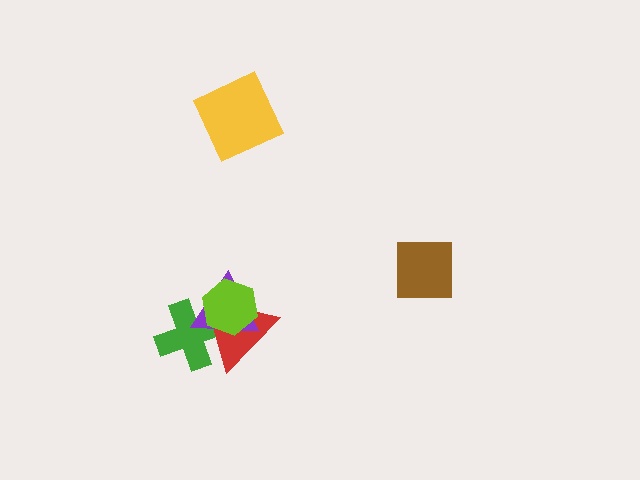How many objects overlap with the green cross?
3 objects overlap with the green cross.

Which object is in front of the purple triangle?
The lime hexagon is in front of the purple triangle.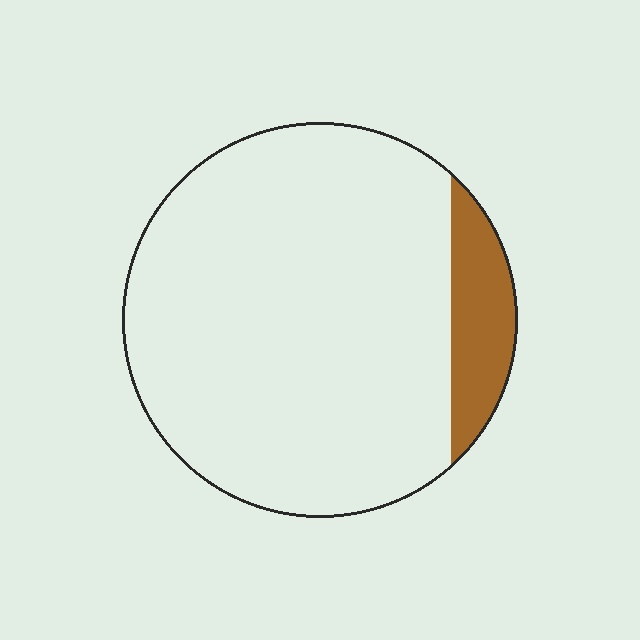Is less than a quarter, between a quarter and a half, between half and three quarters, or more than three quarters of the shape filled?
Less than a quarter.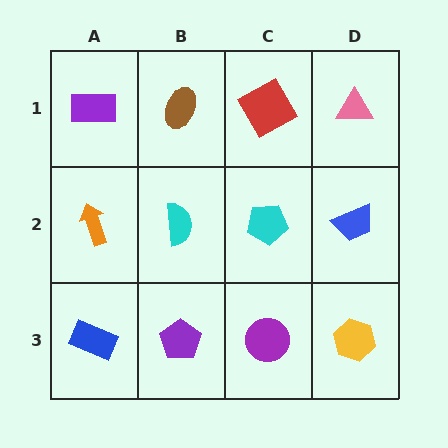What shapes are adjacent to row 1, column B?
A cyan semicircle (row 2, column B), a purple rectangle (row 1, column A), a red square (row 1, column C).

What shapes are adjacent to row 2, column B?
A brown ellipse (row 1, column B), a purple pentagon (row 3, column B), an orange arrow (row 2, column A), a cyan pentagon (row 2, column C).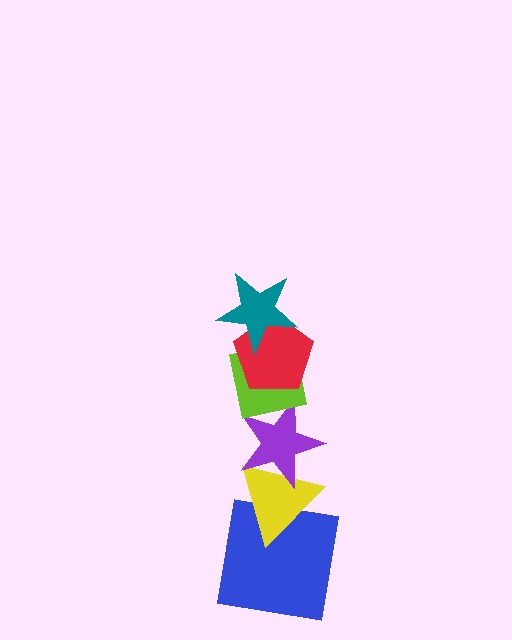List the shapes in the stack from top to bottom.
From top to bottom: the teal star, the red pentagon, the lime square, the purple star, the yellow triangle, the blue square.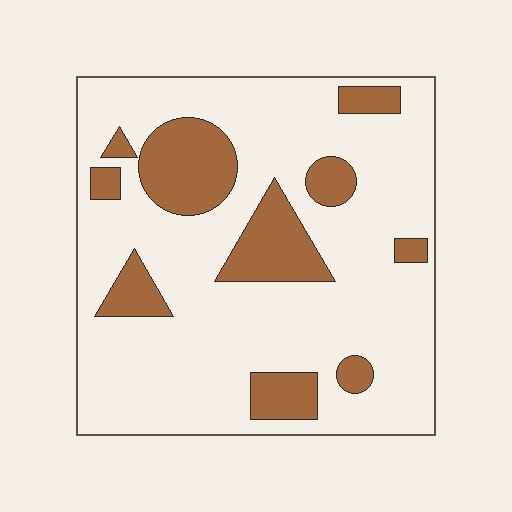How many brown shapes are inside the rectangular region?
10.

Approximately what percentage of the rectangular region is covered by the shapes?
Approximately 20%.